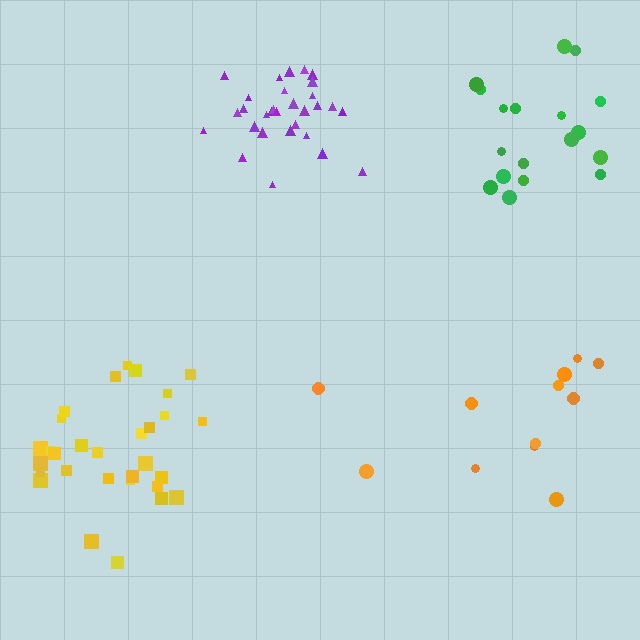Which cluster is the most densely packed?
Purple.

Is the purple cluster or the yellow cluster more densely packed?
Purple.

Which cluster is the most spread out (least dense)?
Orange.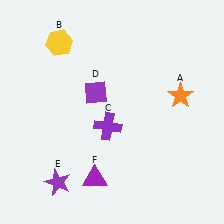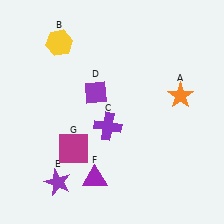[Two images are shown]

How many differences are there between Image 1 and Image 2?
There is 1 difference between the two images.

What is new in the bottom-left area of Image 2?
A magenta square (G) was added in the bottom-left area of Image 2.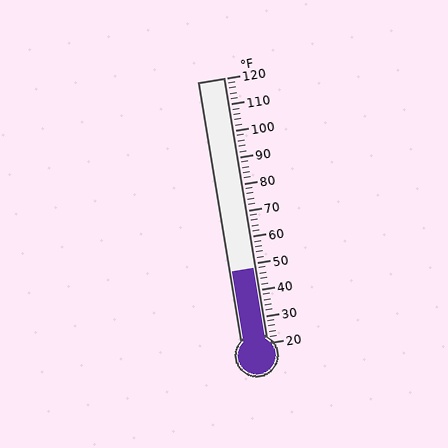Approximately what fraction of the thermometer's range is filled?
The thermometer is filled to approximately 30% of its range.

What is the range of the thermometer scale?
The thermometer scale ranges from 20°F to 120°F.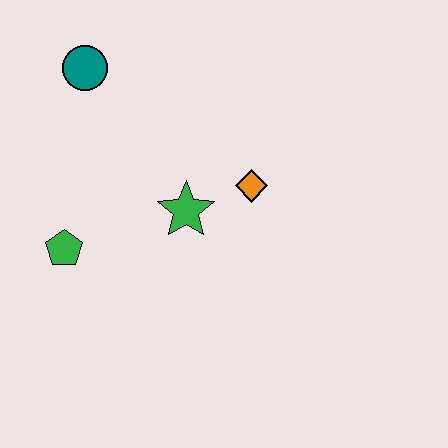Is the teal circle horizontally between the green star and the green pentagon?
Yes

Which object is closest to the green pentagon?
The green star is closest to the green pentagon.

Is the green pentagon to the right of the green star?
No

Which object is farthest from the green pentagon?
The orange diamond is farthest from the green pentagon.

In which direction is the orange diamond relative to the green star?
The orange diamond is to the right of the green star.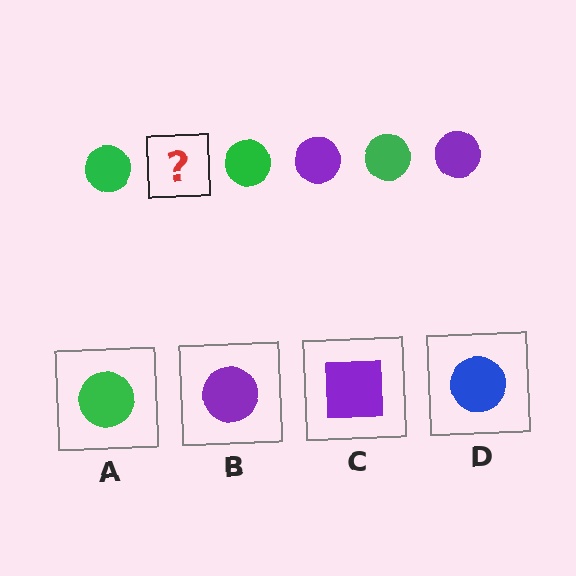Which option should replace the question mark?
Option B.